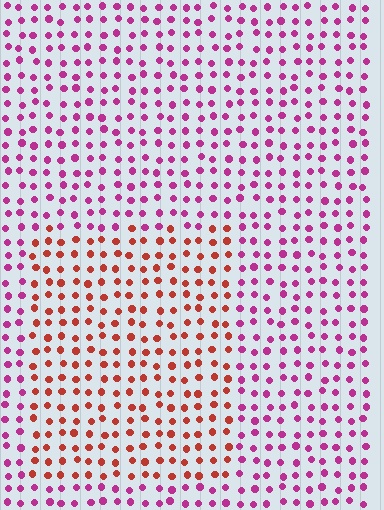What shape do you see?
I see a rectangle.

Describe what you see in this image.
The image is filled with small magenta elements in a uniform arrangement. A rectangle-shaped region is visible where the elements are tinted to a slightly different hue, forming a subtle color boundary.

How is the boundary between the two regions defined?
The boundary is defined purely by a slight shift in hue (about 46 degrees). Spacing, size, and orientation are identical on both sides.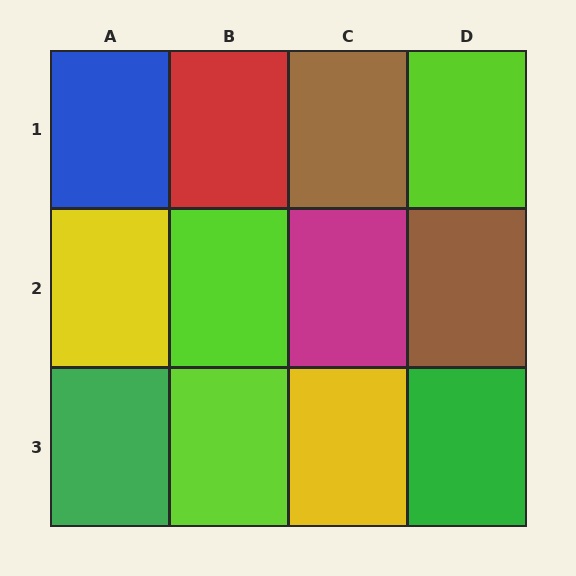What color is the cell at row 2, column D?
Brown.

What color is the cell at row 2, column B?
Lime.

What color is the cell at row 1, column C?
Brown.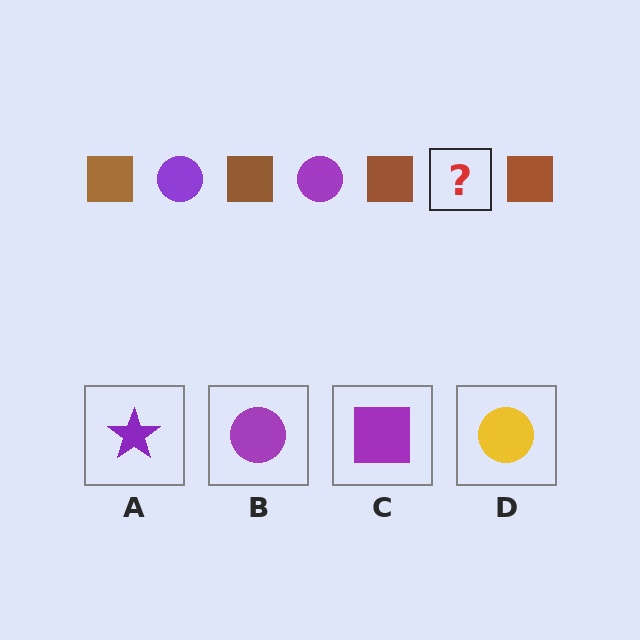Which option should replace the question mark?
Option B.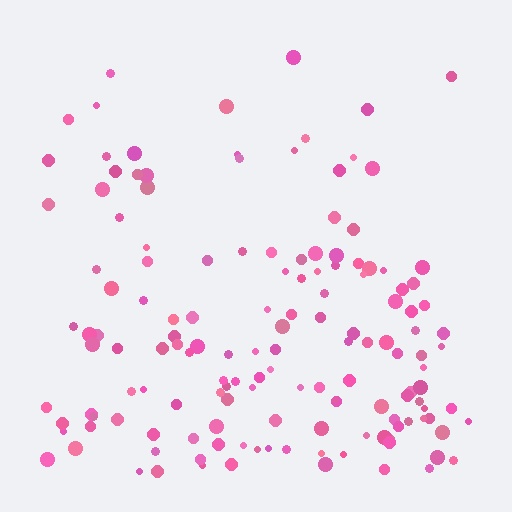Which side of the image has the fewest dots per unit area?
The top.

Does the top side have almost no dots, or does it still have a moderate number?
Still a moderate number, just noticeably fewer than the bottom.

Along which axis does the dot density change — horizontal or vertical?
Vertical.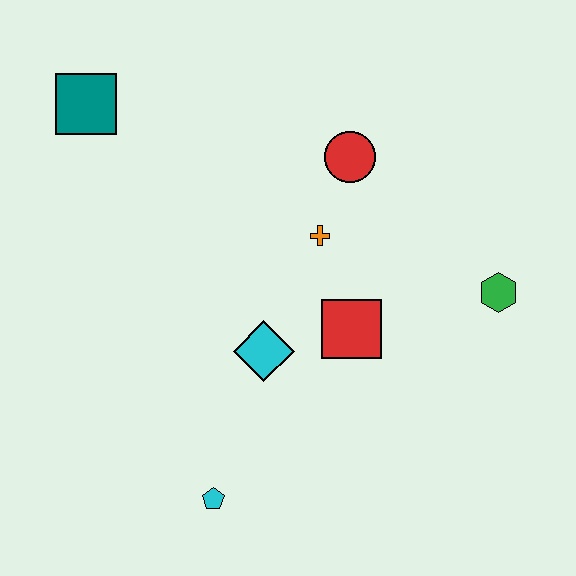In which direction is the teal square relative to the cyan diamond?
The teal square is above the cyan diamond.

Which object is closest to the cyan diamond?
The red square is closest to the cyan diamond.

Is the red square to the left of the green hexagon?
Yes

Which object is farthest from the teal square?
The green hexagon is farthest from the teal square.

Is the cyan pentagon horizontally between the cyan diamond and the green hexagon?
No